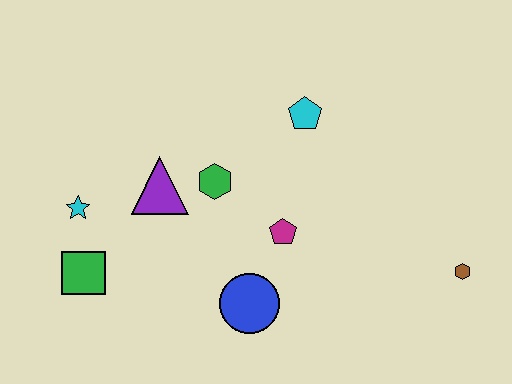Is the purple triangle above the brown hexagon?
Yes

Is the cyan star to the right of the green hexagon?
No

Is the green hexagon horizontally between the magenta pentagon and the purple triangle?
Yes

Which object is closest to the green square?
The cyan star is closest to the green square.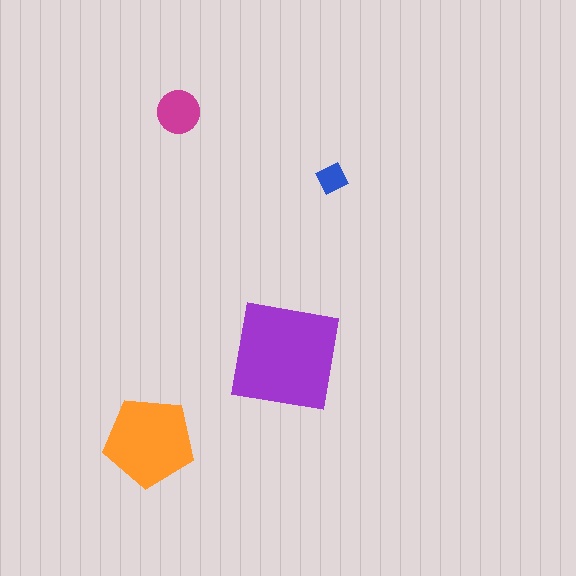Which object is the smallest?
The blue diamond.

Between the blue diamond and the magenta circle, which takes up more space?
The magenta circle.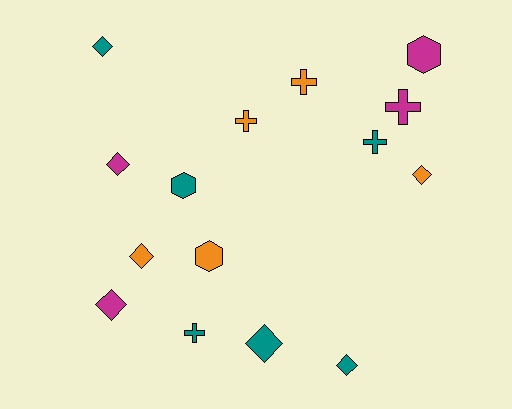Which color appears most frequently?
Teal, with 6 objects.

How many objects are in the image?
There are 15 objects.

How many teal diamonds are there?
There are 3 teal diamonds.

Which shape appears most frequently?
Diamond, with 7 objects.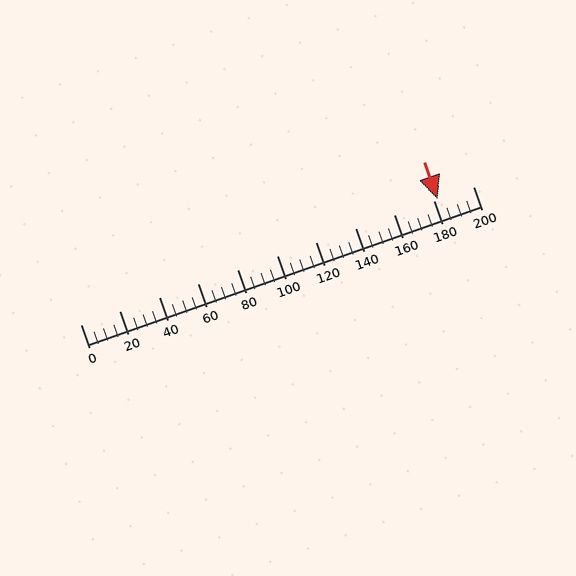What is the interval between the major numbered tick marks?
The major tick marks are spaced 20 units apart.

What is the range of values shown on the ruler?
The ruler shows values from 0 to 200.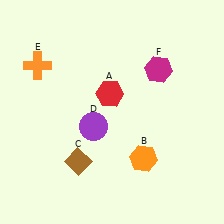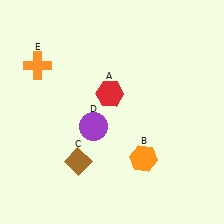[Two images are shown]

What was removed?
The magenta hexagon (F) was removed in Image 2.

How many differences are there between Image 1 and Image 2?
There is 1 difference between the two images.